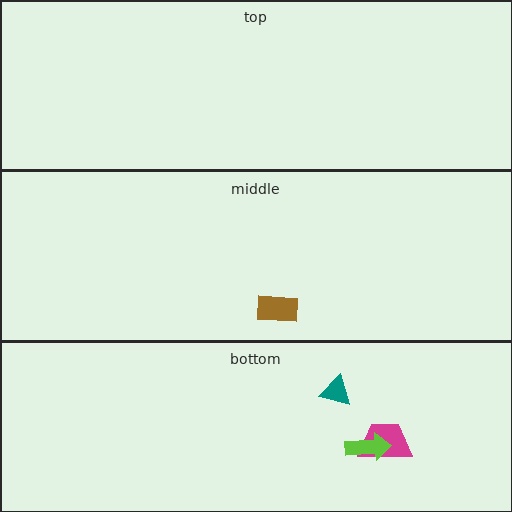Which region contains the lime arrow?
The bottom region.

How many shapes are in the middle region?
1.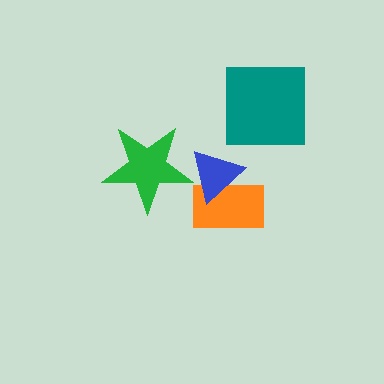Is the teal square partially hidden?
No, no other shape covers it.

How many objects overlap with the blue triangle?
2 objects overlap with the blue triangle.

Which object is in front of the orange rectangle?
The blue triangle is in front of the orange rectangle.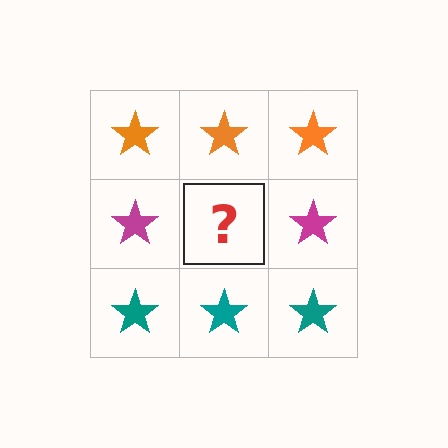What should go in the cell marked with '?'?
The missing cell should contain a magenta star.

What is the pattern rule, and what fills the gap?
The rule is that each row has a consistent color. The gap should be filled with a magenta star.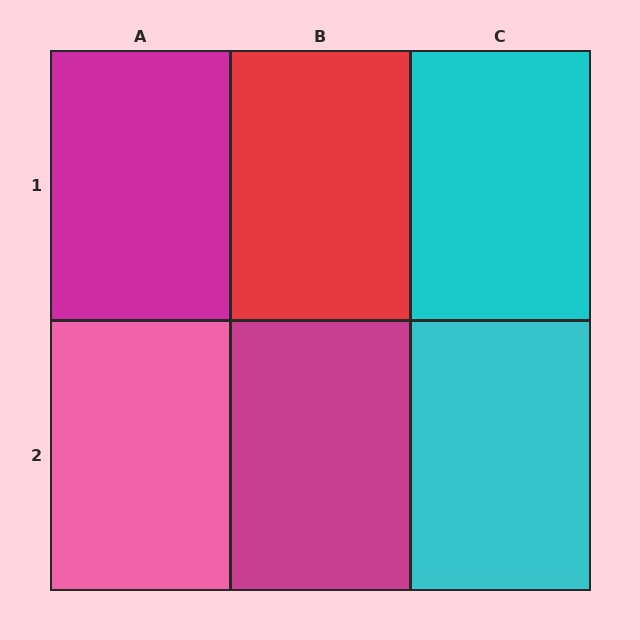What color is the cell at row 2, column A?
Pink.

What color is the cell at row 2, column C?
Cyan.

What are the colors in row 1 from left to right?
Magenta, red, cyan.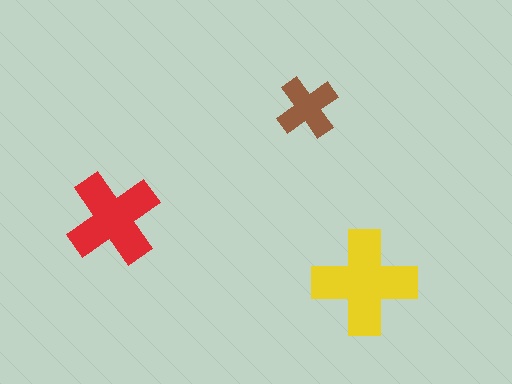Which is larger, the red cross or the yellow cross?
The yellow one.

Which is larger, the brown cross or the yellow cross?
The yellow one.